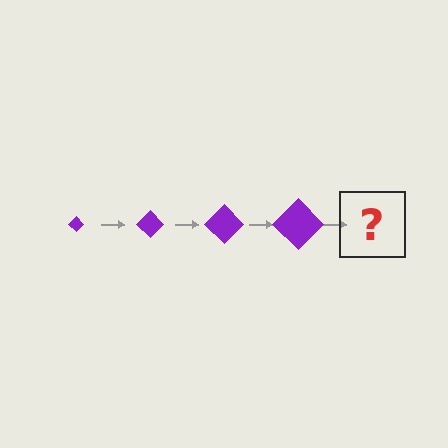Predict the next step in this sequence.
The next step is a purple diamond, larger than the previous one.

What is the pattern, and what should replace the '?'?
The pattern is that the diamond gets progressively larger each step. The '?' should be a purple diamond, larger than the previous one.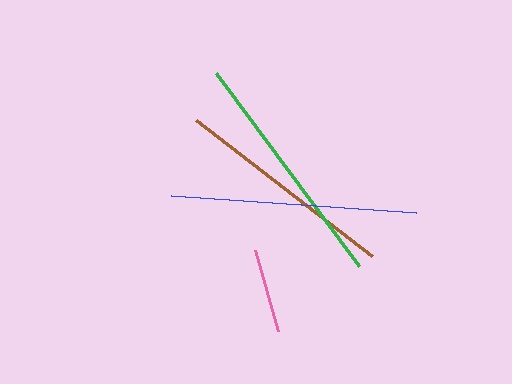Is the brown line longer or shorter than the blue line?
The blue line is longer than the brown line.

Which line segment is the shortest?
The pink line is the shortest at approximately 84 pixels.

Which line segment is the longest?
The blue line is the longest at approximately 246 pixels.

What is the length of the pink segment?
The pink segment is approximately 84 pixels long.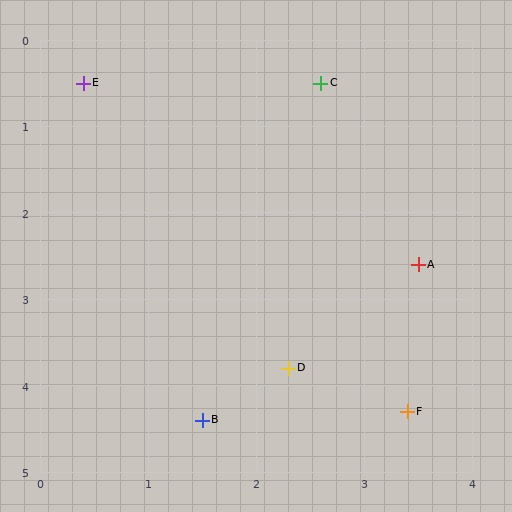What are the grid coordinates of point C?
Point C is at approximately (2.6, 0.5).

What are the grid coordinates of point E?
Point E is at approximately (0.4, 0.5).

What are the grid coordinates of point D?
Point D is at approximately (2.3, 3.8).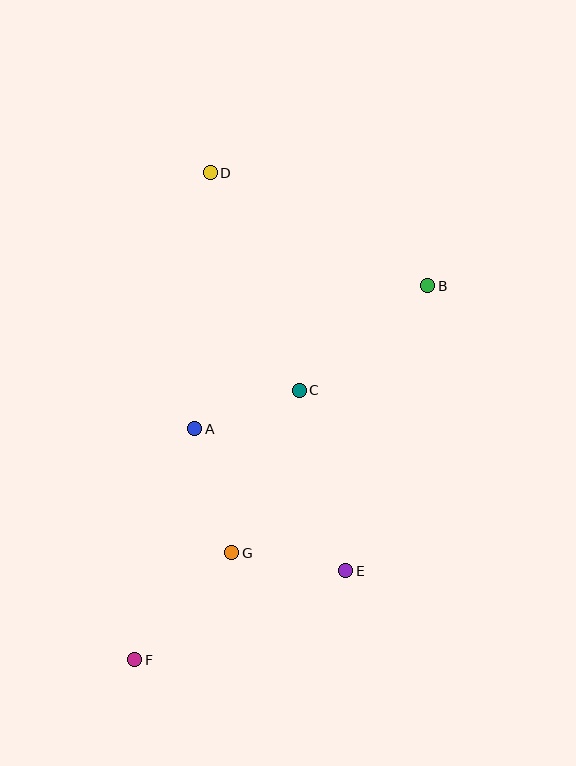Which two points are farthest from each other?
Points D and F are farthest from each other.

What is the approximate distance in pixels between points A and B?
The distance between A and B is approximately 273 pixels.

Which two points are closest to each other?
Points A and C are closest to each other.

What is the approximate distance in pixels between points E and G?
The distance between E and G is approximately 115 pixels.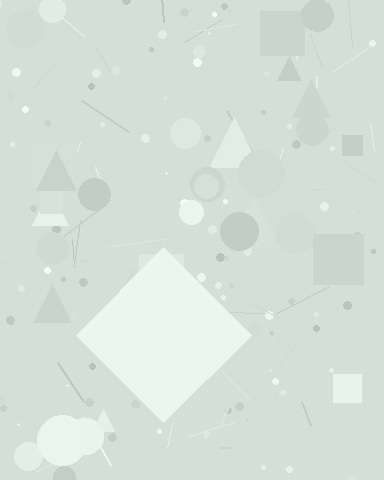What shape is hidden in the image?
A diamond is hidden in the image.